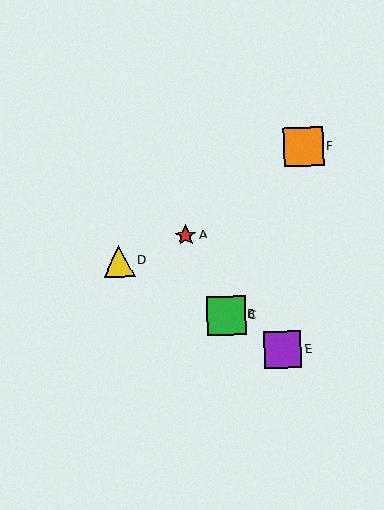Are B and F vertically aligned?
No, B is at x≈226 and F is at x≈303.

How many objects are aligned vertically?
2 objects (B, C) are aligned vertically.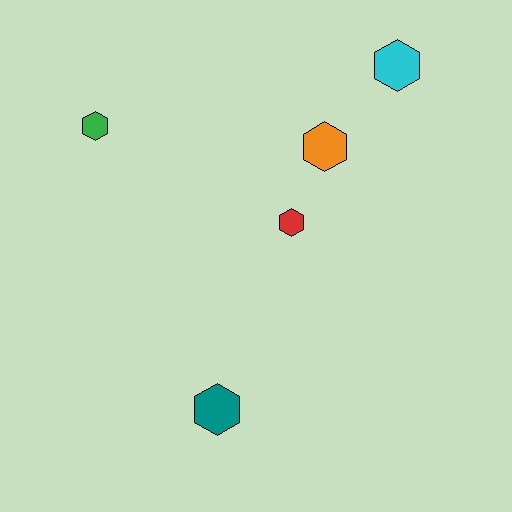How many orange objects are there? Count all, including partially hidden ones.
There is 1 orange object.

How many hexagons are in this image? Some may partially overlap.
There are 5 hexagons.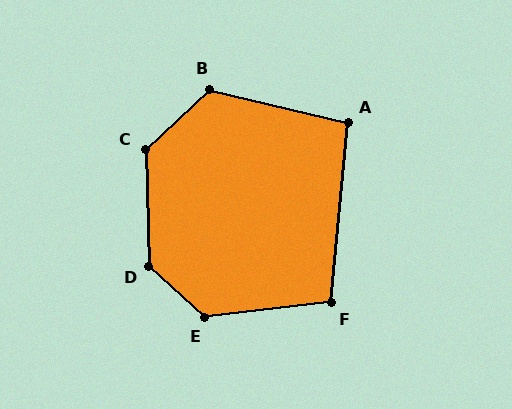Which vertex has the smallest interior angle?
A, at approximately 98 degrees.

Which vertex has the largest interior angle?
D, at approximately 134 degrees.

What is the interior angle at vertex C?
Approximately 131 degrees (obtuse).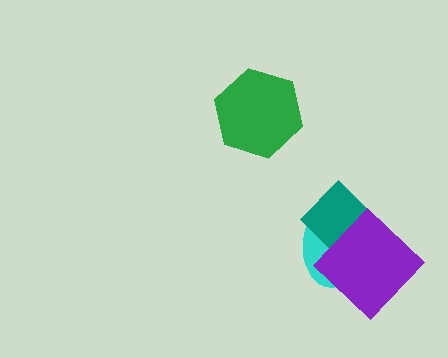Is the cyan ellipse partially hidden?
Yes, it is partially covered by another shape.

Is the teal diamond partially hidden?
Yes, it is partially covered by another shape.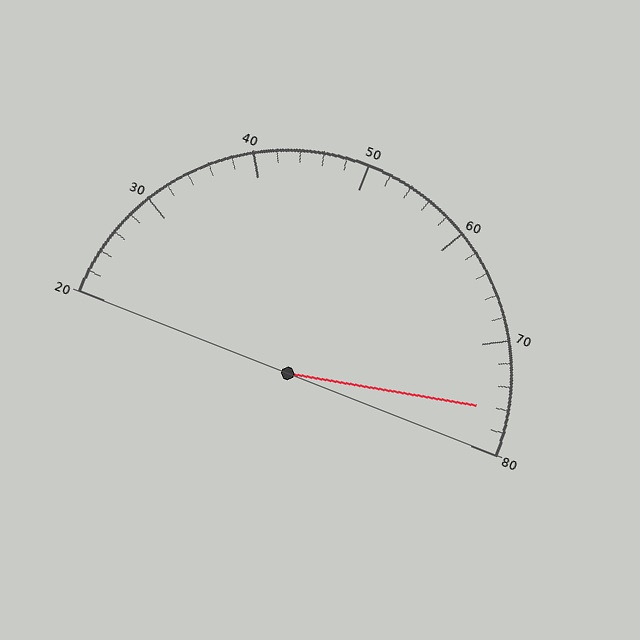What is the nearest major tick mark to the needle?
The nearest major tick mark is 80.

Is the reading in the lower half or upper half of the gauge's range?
The reading is in the upper half of the range (20 to 80).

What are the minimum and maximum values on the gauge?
The gauge ranges from 20 to 80.